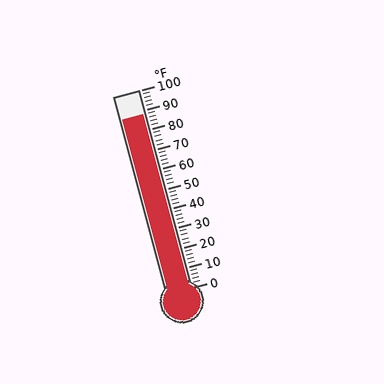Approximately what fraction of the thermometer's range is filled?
The thermometer is filled to approximately 90% of its range.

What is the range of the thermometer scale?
The thermometer scale ranges from 0°F to 100°F.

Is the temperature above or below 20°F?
The temperature is above 20°F.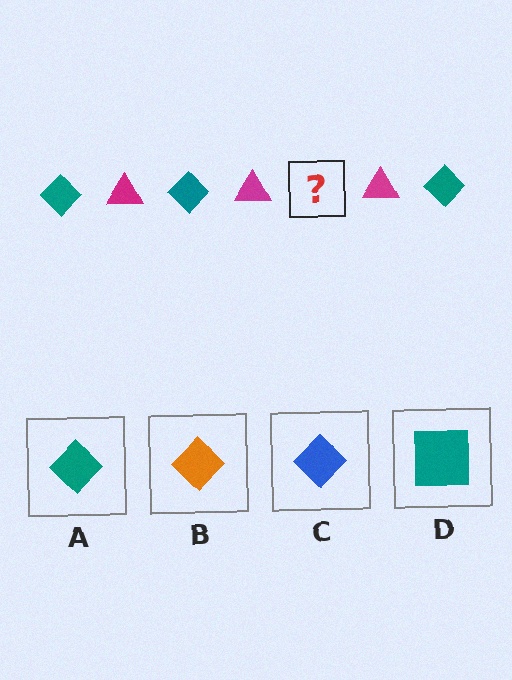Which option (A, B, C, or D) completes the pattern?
A.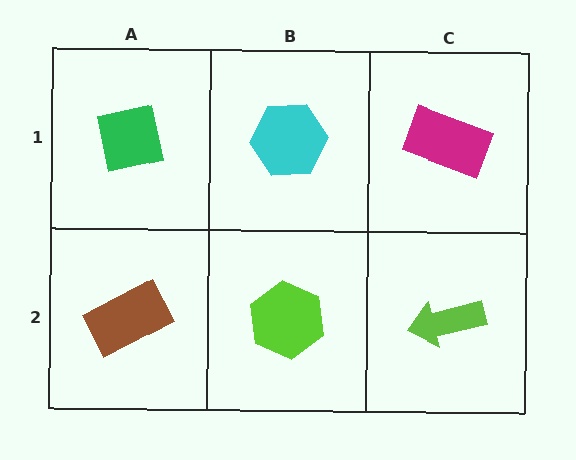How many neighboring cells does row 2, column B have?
3.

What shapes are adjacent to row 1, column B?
A lime hexagon (row 2, column B), a green square (row 1, column A), a magenta rectangle (row 1, column C).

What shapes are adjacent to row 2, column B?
A cyan hexagon (row 1, column B), a brown rectangle (row 2, column A), a lime arrow (row 2, column C).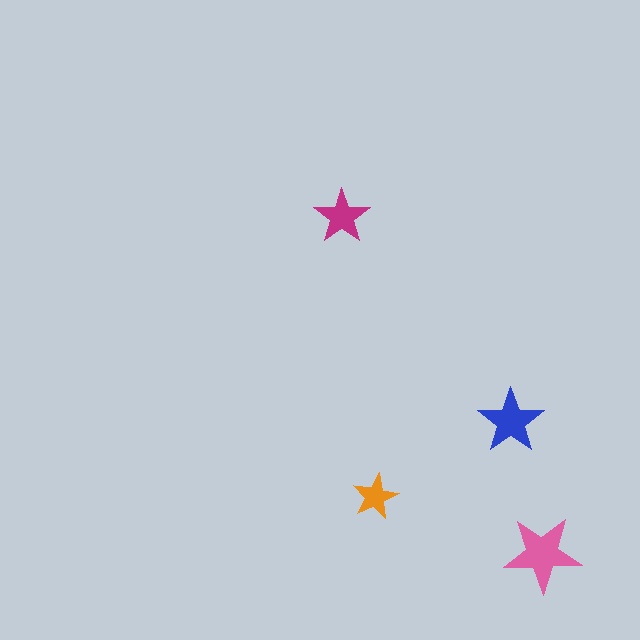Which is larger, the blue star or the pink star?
The pink one.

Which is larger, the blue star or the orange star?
The blue one.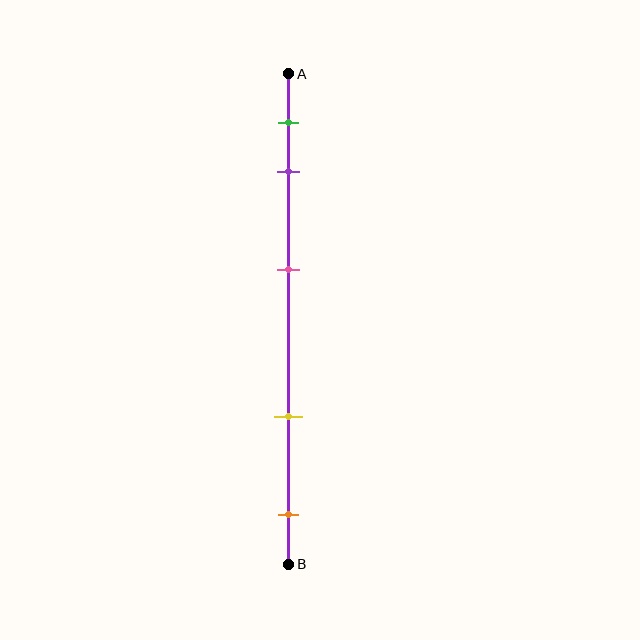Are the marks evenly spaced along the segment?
No, the marks are not evenly spaced.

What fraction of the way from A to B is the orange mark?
The orange mark is approximately 90% (0.9) of the way from A to B.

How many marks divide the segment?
There are 5 marks dividing the segment.